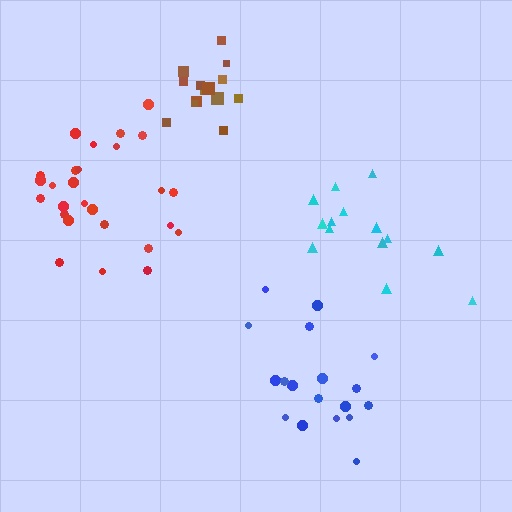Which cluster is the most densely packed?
Brown.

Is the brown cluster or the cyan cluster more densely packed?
Brown.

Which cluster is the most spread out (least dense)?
Cyan.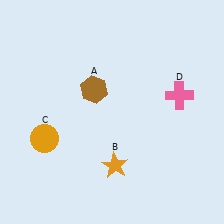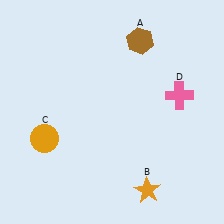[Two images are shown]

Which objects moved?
The objects that moved are: the brown hexagon (A), the orange star (B).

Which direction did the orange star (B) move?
The orange star (B) moved right.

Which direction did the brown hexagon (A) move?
The brown hexagon (A) moved up.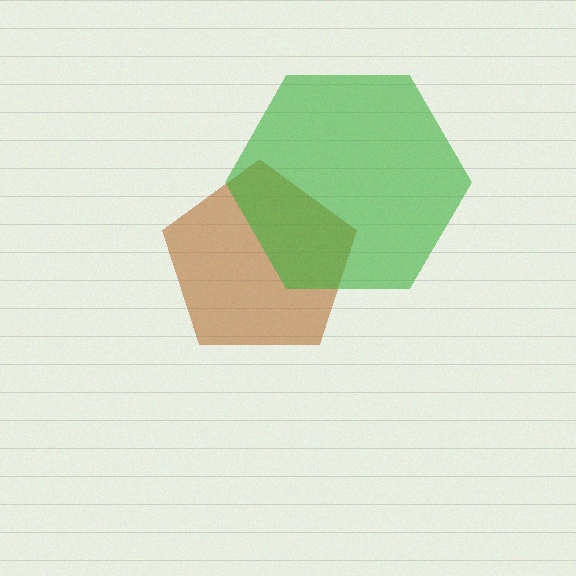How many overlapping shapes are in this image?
There are 2 overlapping shapes in the image.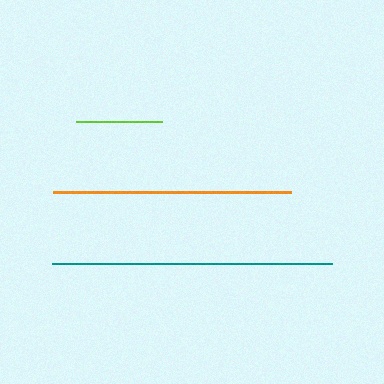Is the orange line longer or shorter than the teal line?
The teal line is longer than the orange line.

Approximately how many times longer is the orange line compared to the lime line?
The orange line is approximately 2.8 times the length of the lime line.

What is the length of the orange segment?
The orange segment is approximately 238 pixels long.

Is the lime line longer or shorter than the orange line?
The orange line is longer than the lime line.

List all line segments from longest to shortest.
From longest to shortest: teal, orange, lime.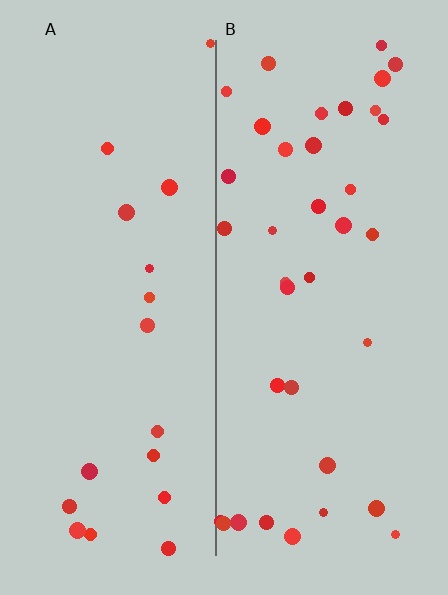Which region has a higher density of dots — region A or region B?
B (the right).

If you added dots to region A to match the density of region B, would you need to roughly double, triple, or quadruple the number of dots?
Approximately double.